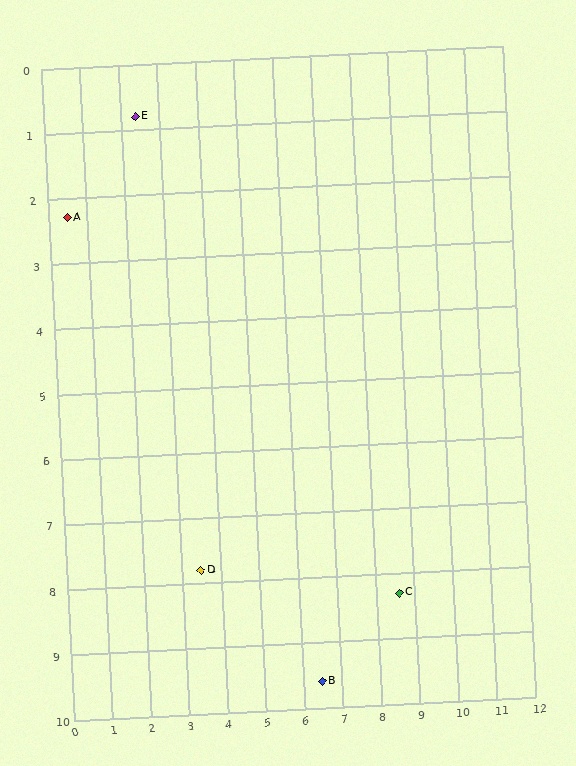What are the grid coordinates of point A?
Point A is at approximately (0.5, 2.3).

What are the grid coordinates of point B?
Point B is at approximately (6.5, 9.6).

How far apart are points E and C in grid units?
Points E and C are about 9.7 grid units apart.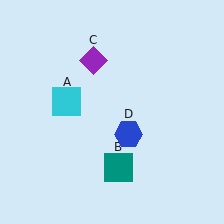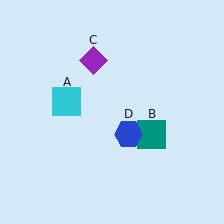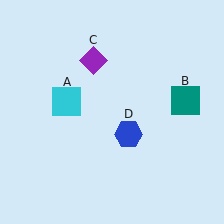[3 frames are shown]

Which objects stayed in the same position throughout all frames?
Cyan square (object A) and purple diamond (object C) and blue hexagon (object D) remained stationary.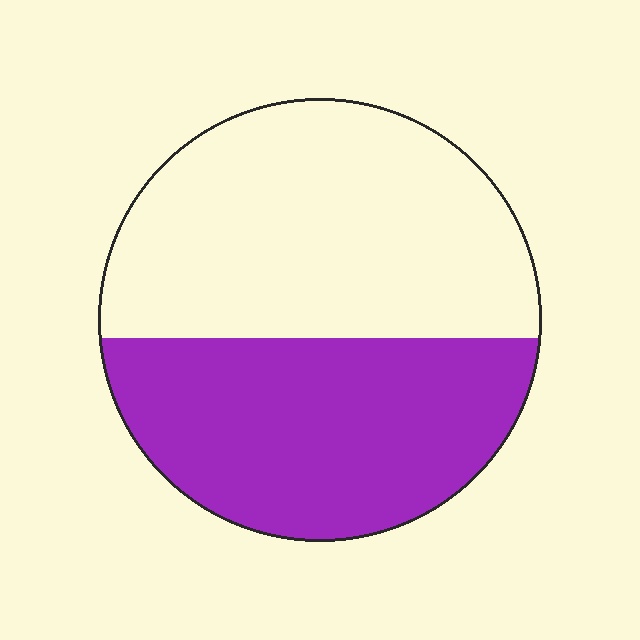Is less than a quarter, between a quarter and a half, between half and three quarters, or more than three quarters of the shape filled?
Between a quarter and a half.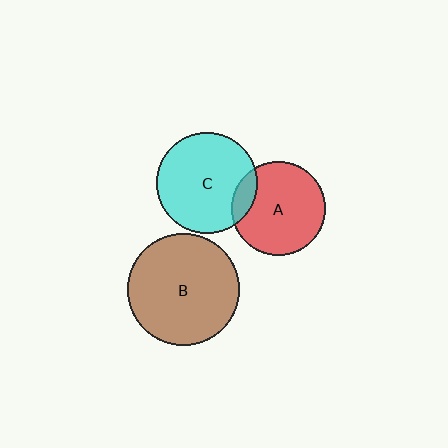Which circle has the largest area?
Circle B (brown).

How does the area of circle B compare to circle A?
Approximately 1.4 times.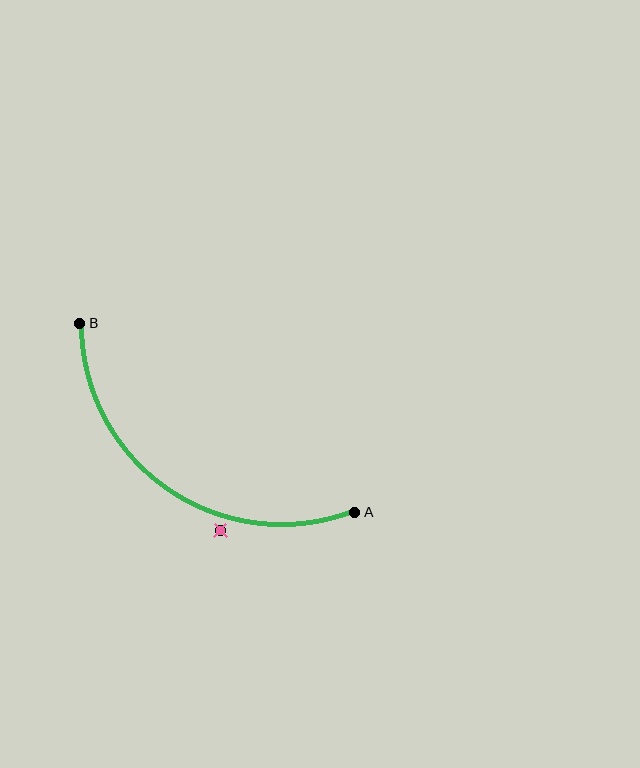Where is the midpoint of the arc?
The arc midpoint is the point on the curve farthest from the straight line joining A and B. It sits below and to the left of that line.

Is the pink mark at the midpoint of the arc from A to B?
No — the pink mark does not lie on the arc at all. It sits slightly outside the curve.